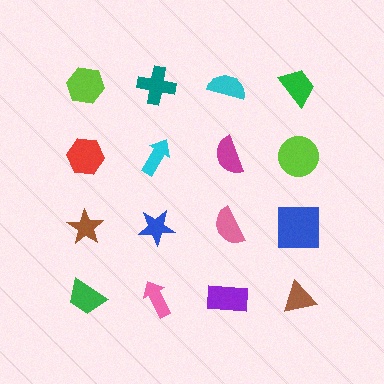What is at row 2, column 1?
A red hexagon.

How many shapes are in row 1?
4 shapes.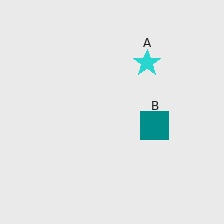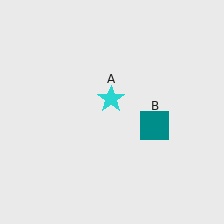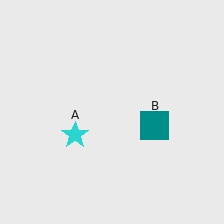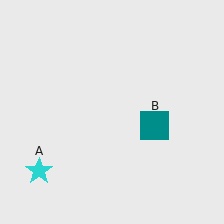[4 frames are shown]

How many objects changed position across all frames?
1 object changed position: cyan star (object A).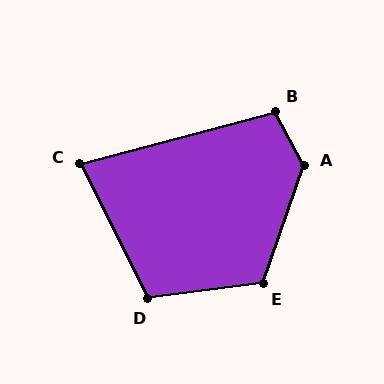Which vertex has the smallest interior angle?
C, at approximately 78 degrees.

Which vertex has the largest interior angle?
A, at approximately 132 degrees.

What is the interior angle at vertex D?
Approximately 109 degrees (obtuse).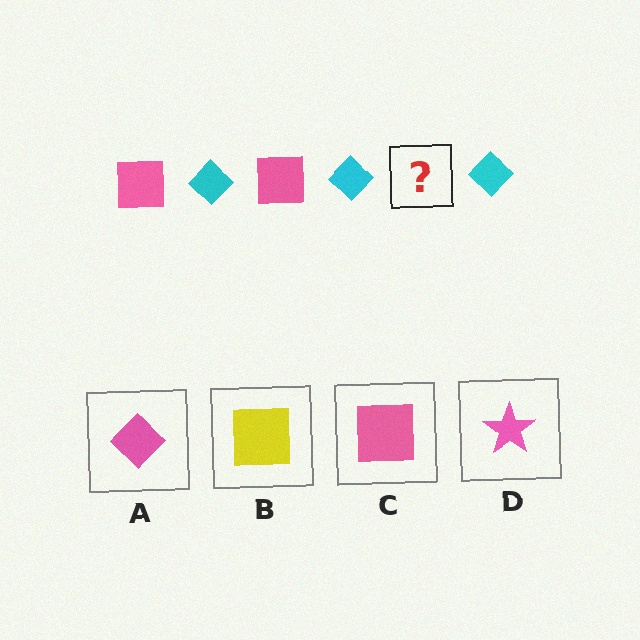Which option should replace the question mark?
Option C.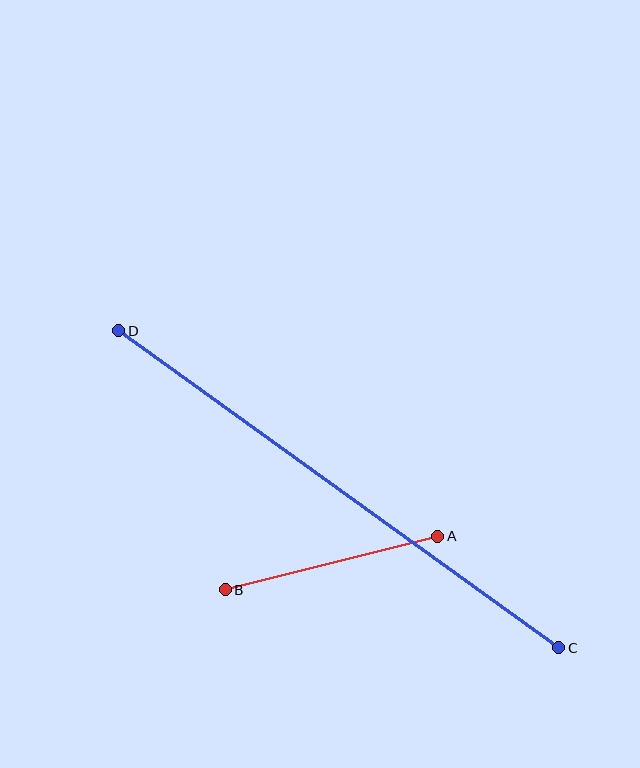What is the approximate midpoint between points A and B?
The midpoint is at approximately (331, 563) pixels.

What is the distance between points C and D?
The distance is approximately 543 pixels.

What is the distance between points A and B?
The distance is approximately 219 pixels.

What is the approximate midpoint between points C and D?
The midpoint is at approximately (339, 489) pixels.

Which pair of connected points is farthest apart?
Points C and D are farthest apart.